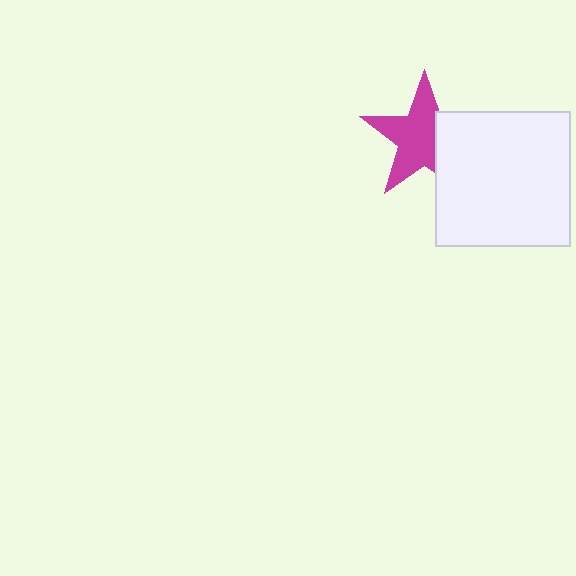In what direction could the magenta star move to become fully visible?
The magenta star could move left. That would shift it out from behind the white square entirely.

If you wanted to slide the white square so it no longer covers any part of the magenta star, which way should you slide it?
Slide it right — that is the most direct way to separate the two shapes.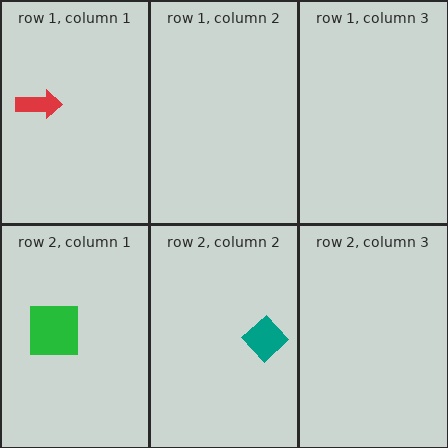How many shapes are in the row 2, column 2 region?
1.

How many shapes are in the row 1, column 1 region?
1.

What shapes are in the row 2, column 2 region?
The teal diamond.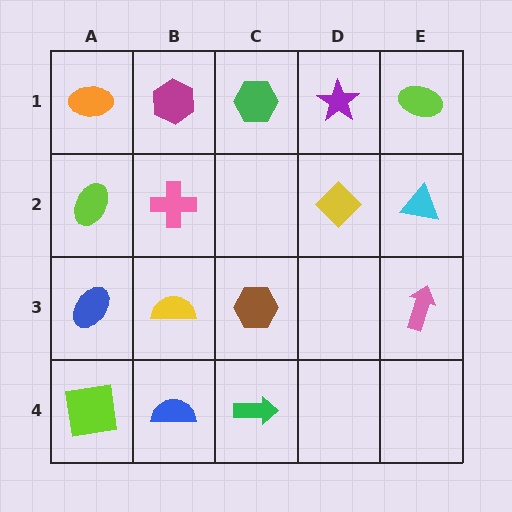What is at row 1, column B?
A magenta hexagon.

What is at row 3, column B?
A yellow semicircle.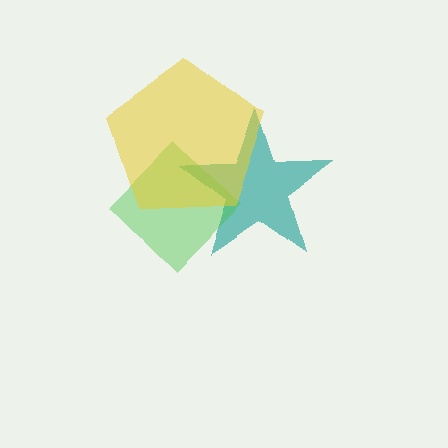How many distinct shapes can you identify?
There are 3 distinct shapes: a teal star, a green diamond, a yellow pentagon.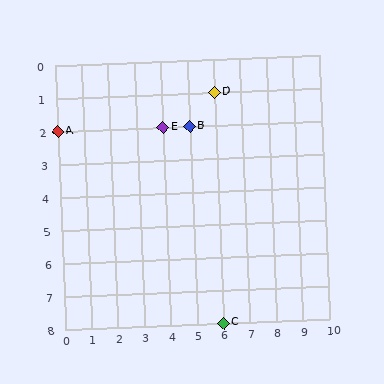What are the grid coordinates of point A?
Point A is at grid coordinates (0, 2).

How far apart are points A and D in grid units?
Points A and D are 6 columns and 1 row apart (about 6.1 grid units diagonally).